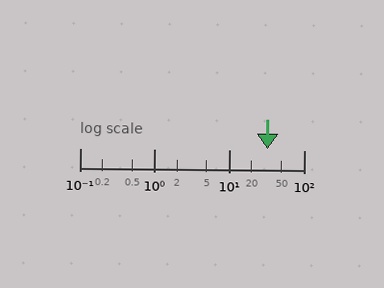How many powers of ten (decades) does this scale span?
The scale spans 3 decades, from 0.1 to 100.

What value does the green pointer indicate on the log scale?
The pointer indicates approximately 32.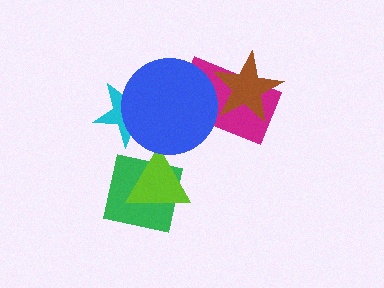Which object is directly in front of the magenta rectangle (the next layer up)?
The brown star is directly in front of the magenta rectangle.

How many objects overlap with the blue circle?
2 objects overlap with the blue circle.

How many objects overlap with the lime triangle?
1 object overlaps with the lime triangle.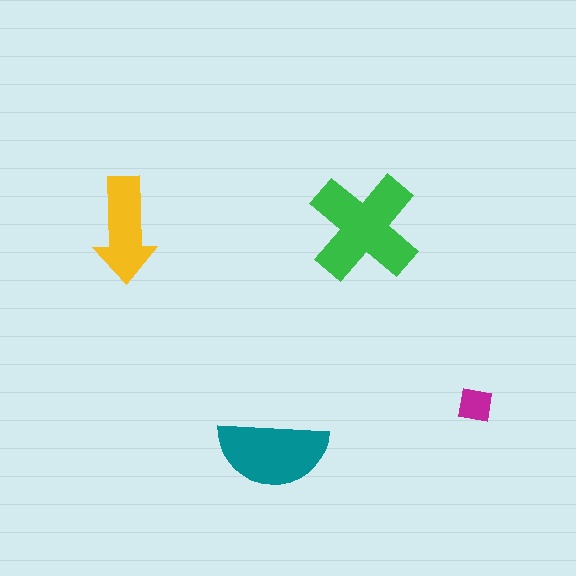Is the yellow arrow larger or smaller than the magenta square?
Larger.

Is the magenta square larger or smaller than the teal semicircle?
Smaller.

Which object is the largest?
The green cross.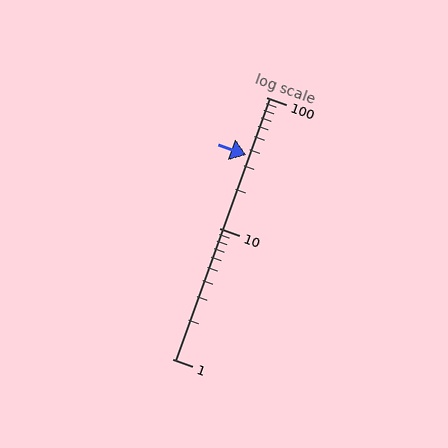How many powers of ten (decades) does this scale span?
The scale spans 2 decades, from 1 to 100.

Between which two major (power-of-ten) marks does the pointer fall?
The pointer is between 10 and 100.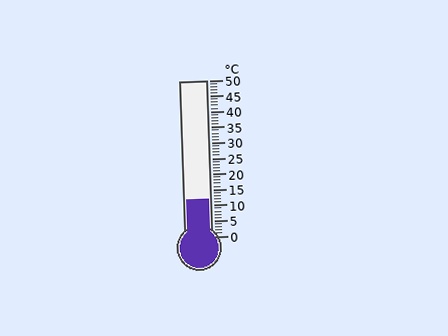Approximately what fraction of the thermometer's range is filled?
The thermometer is filled to approximately 25% of its range.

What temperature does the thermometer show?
The thermometer shows approximately 12°C.